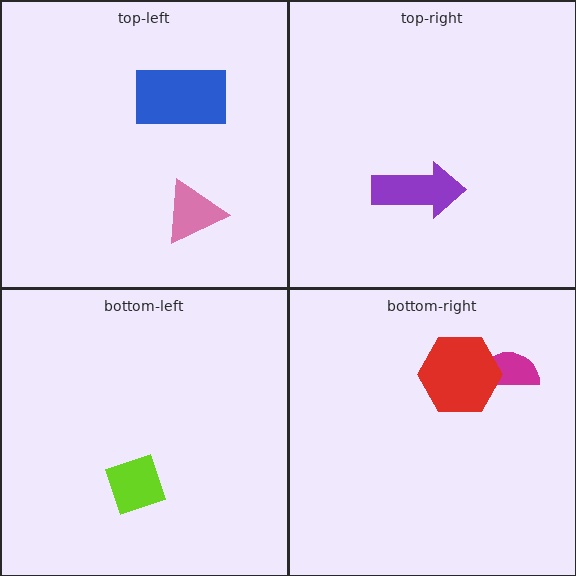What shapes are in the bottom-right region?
The magenta semicircle, the red hexagon.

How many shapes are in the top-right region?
1.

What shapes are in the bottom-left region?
The lime diamond.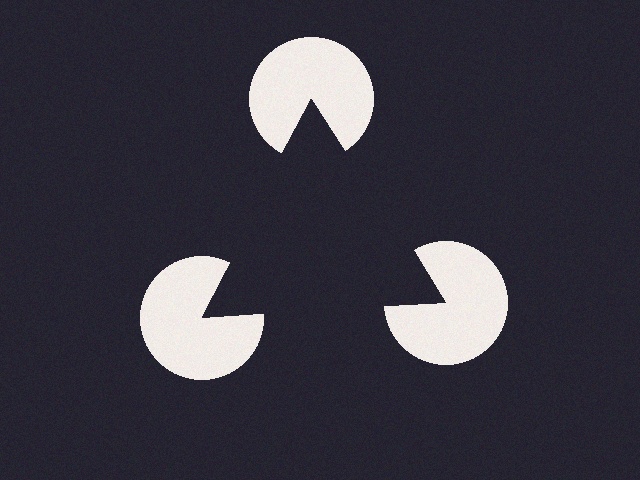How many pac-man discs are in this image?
There are 3 — one at each vertex of the illusory triangle.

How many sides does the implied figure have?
3 sides.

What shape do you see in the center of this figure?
An illusory triangle — its edges are inferred from the aligned wedge cuts in the pac-man discs, not physically drawn.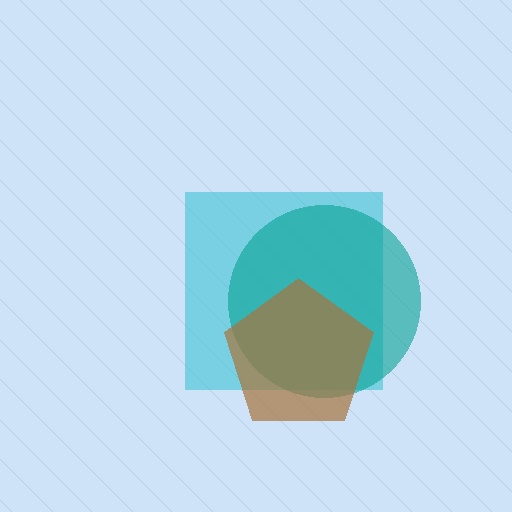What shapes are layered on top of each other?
The layered shapes are: a cyan square, a teal circle, a brown pentagon.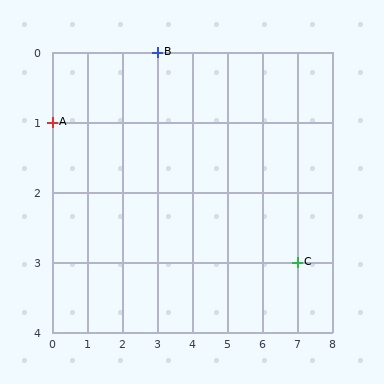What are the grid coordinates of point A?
Point A is at grid coordinates (0, 1).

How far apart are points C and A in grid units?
Points C and A are 7 columns and 2 rows apart (about 7.3 grid units diagonally).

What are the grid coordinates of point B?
Point B is at grid coordinates (3, 0).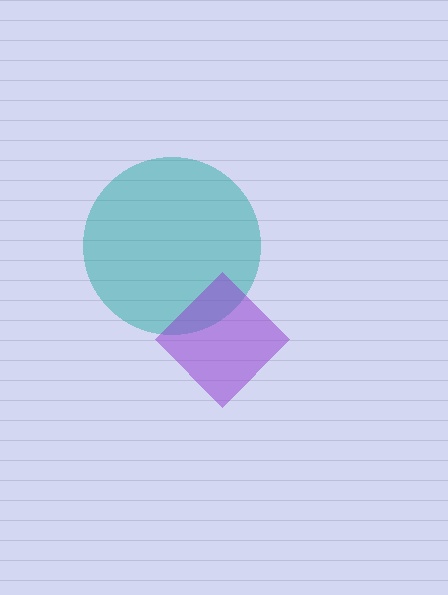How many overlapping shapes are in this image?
There are 2 overlapping shapes in the image.